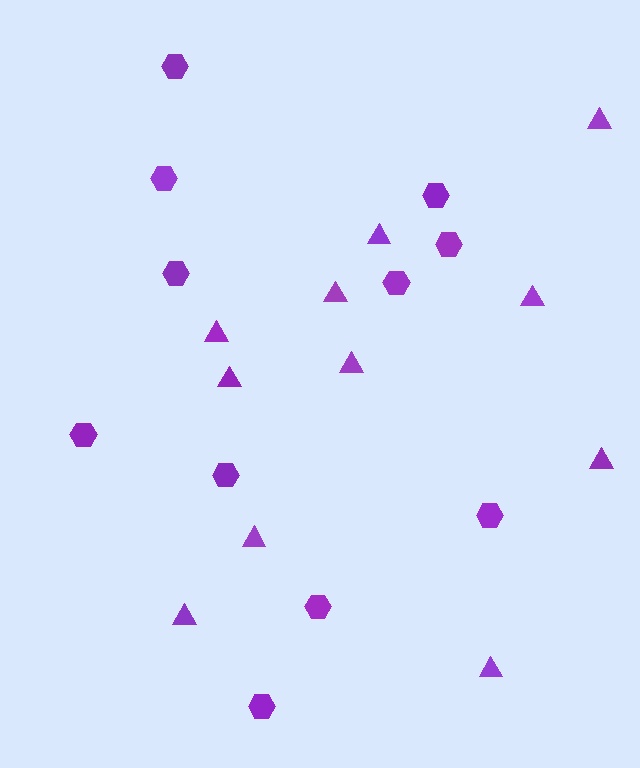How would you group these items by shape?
There are 2 groups: one group of triangles (11) and one group of hexagons (11).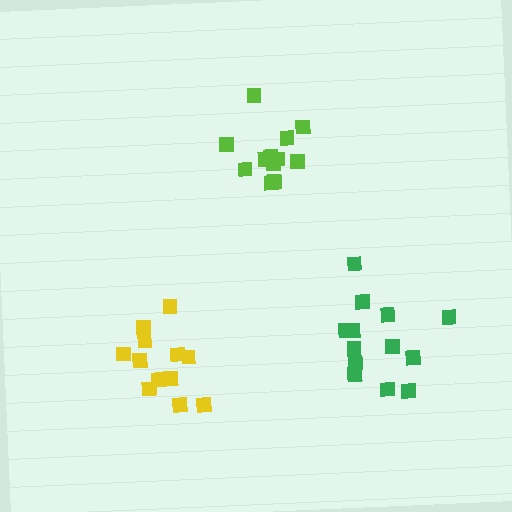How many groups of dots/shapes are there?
There are 3 groups.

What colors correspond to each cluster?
The clusters are colored: yellow, green, lime.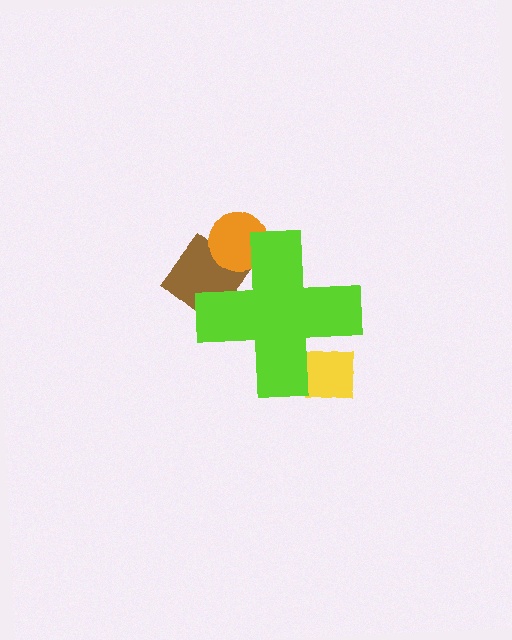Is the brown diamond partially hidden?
Yes, the brown diamond is partially hidden behind the lime cross.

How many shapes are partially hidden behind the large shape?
3 shapes are partially hidden.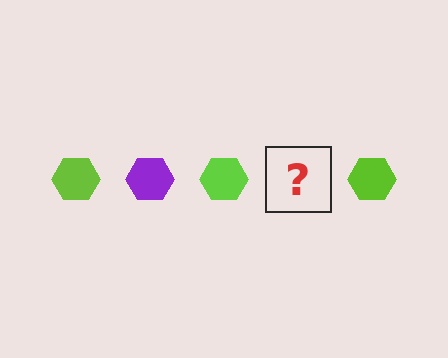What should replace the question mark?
The question mark should be replaced with a purple hexagon.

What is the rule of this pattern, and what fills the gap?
The rule is that the pattern cycles through lime, purple hexagons. The gap should be filled with a purple hexagon.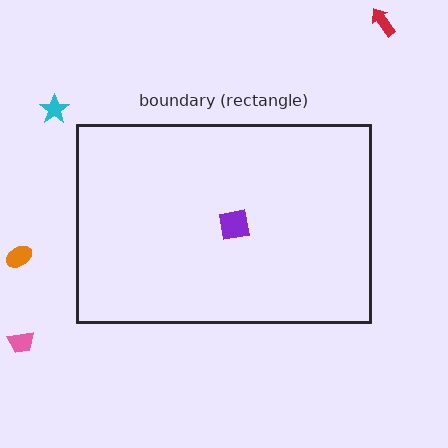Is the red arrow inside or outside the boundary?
Outside.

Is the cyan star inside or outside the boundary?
Outside.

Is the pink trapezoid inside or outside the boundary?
Outside.